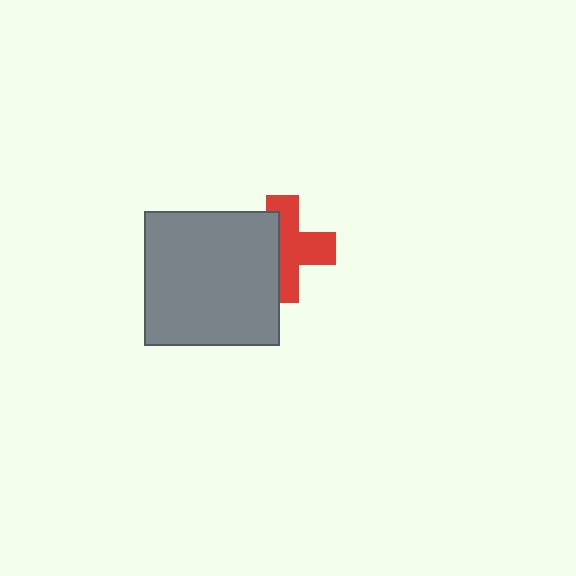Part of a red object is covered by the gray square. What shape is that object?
It is a cross.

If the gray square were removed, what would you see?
You would see the complete red cross.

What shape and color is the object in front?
The object in front is a gray square.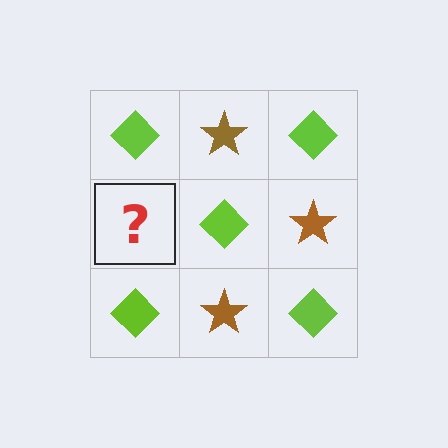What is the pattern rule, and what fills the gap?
The rule is that it alternates lime diamond and brown star in a checkerboard pattern. The gap should be filled with a brown star.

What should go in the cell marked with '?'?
The missing cell should contain a brown star.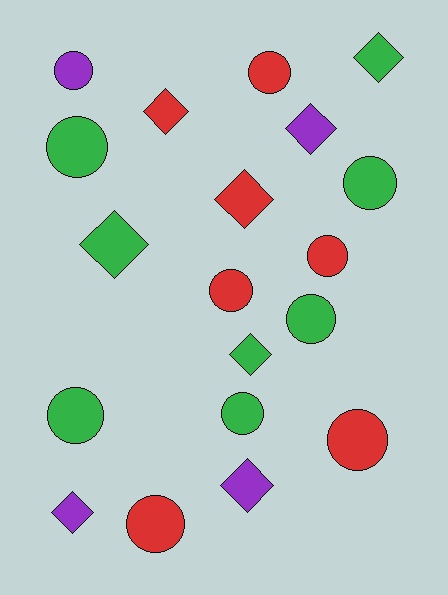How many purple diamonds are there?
There are 3 purple diamonds.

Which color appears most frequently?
Green, with 8 objects.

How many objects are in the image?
There are 19 objects.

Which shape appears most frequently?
Circle, with 11 objects.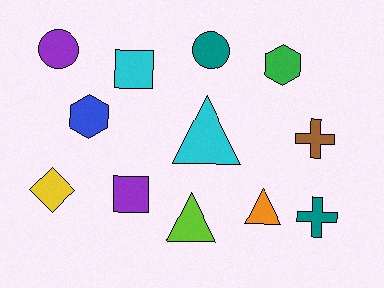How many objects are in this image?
There are 12 objects.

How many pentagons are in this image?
There are no pentagons.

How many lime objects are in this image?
There is 1 lime object.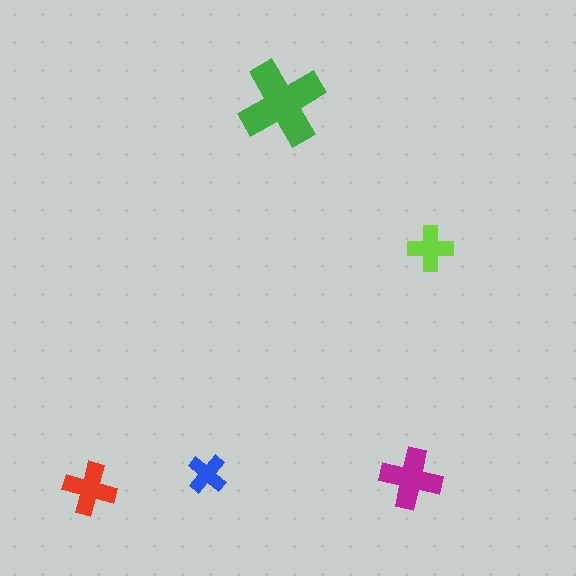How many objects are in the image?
There are 5 objects in the image.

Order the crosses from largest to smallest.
the green one, the magenta one, the red one, the lime one, the blue one.